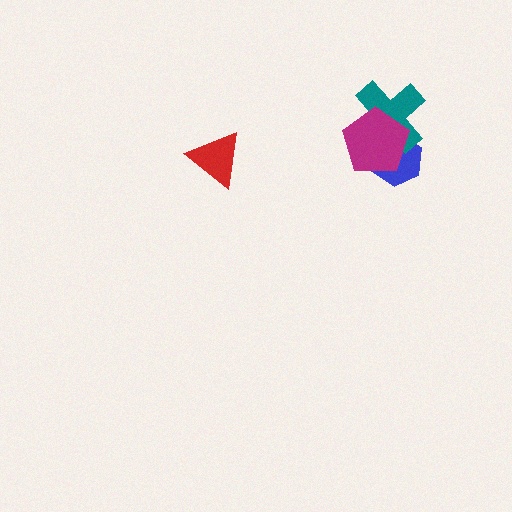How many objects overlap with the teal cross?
2 objects overlap with the teal cross.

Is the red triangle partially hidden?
No, no other shape covers it.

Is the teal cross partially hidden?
Yes, it is partially covered by another shape.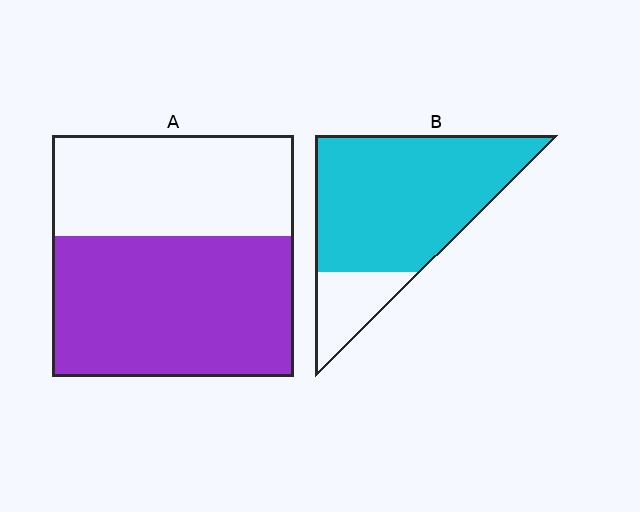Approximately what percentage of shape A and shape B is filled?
A is approximately 60% and B is approximately 80%.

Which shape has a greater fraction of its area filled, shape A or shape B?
Shape B.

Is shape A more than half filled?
Yes.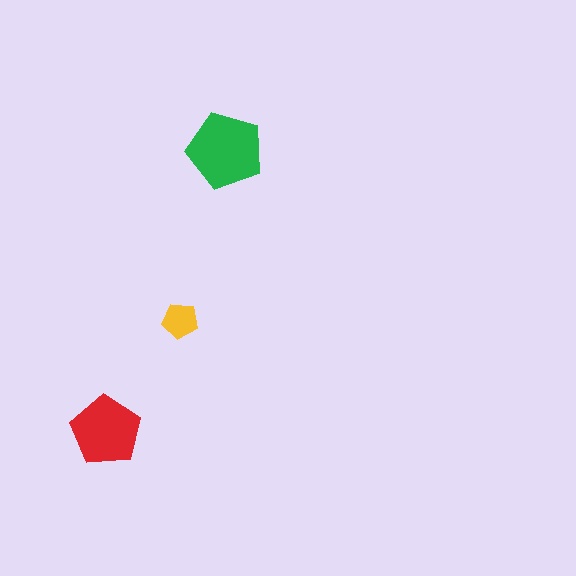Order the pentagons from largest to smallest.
the green one, the red one, the yellow one.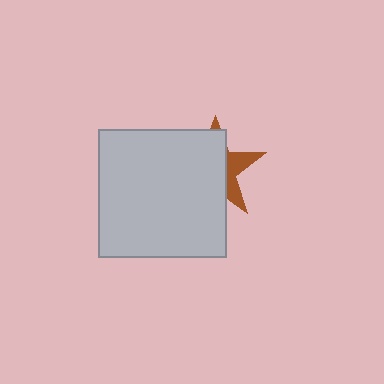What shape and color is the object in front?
The object in front is a light gray square.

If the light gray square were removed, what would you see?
You would see the complete brown star.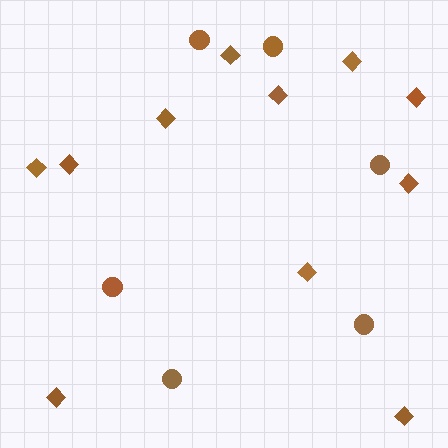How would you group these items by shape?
There are 2 groups: one group of diamonds (11) and one group of circles (6).